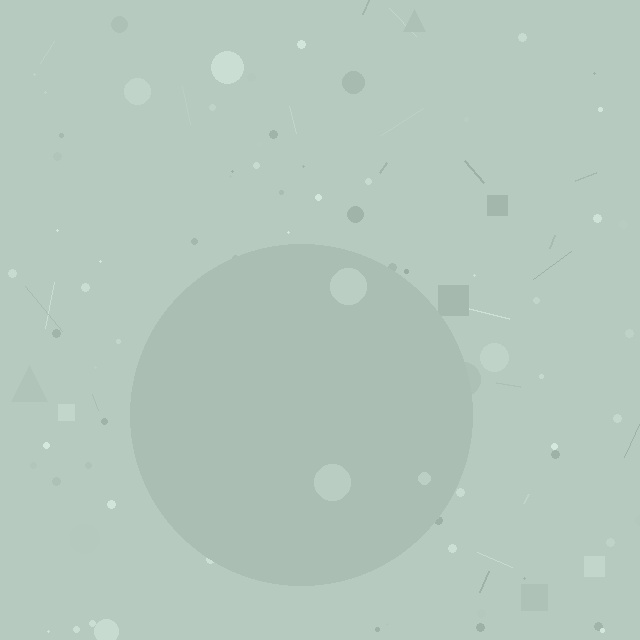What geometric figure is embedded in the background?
A circle is embedded in the background.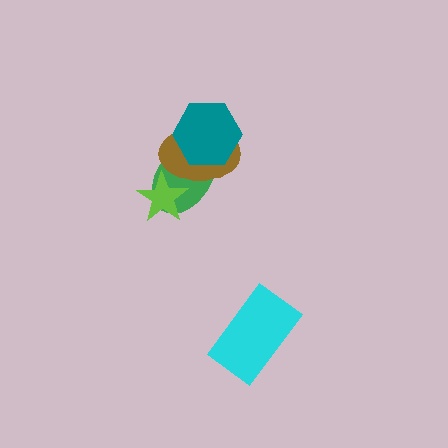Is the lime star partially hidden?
Yes, it is partially covered by another shape.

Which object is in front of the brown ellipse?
The teal hexagon is in front of the brown ellipse.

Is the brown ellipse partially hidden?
Yes, it is partially covered by another shape.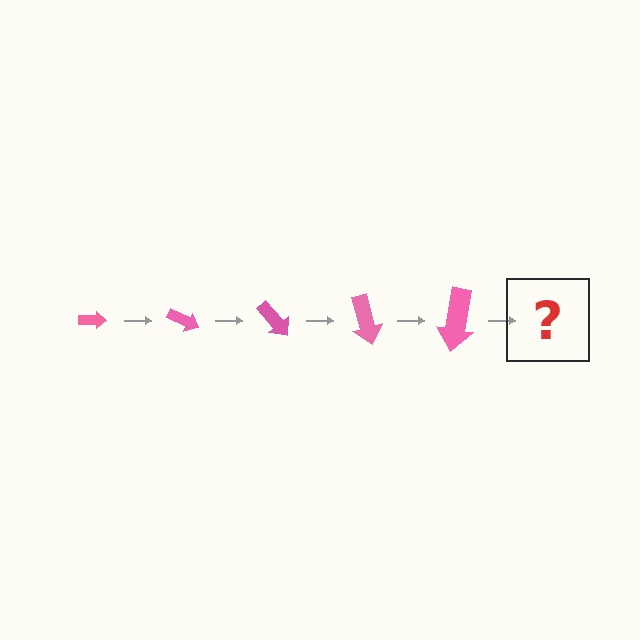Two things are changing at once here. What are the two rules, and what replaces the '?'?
The two rules are that the arrow grows larger each step and it rotates 25 degrees each step. The '?' should be an arrow, larger than the previous one and rotated 125 degrees from the start.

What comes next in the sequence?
The next element should be an arrow, larger than the previous one and rotated 125 degrees from the start.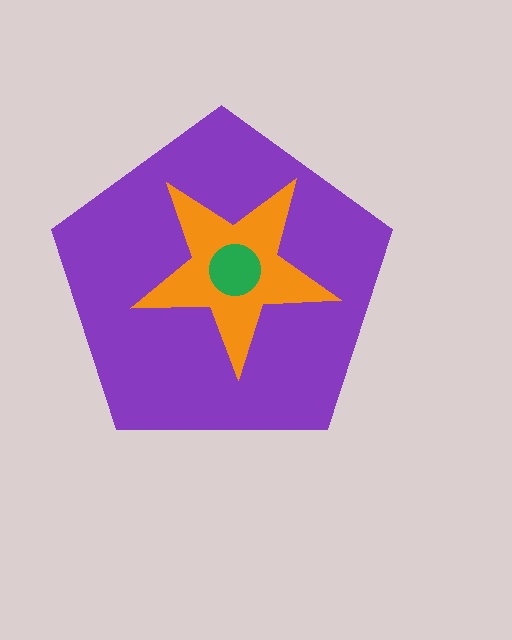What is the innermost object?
The green circle.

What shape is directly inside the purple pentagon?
The orange star.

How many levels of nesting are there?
3.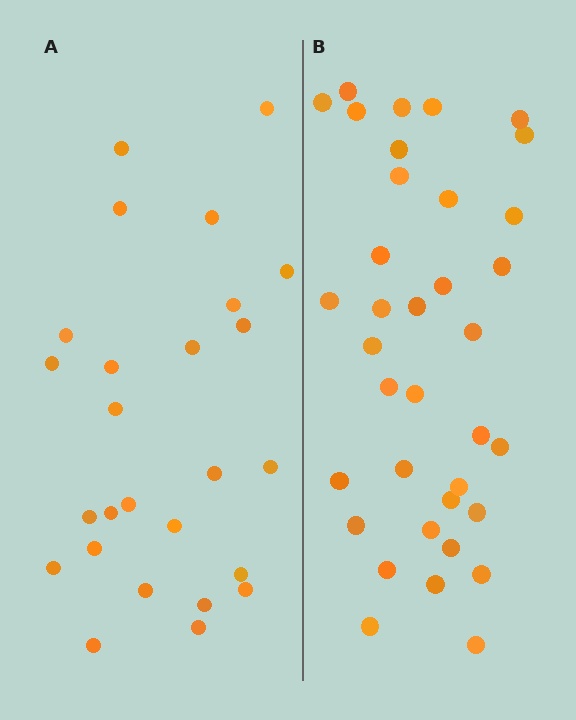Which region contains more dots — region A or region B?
Region B (the right region) has more dots.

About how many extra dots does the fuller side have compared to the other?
Region B has roughly 10 or so more dots than region A.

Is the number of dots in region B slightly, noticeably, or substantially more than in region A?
Region B has noticeably more, but not dramatically so. The ratio is roughly 1.4 to 1.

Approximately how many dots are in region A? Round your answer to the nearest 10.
About 30 dots. (The exact count is 26, which rounds to 30.)